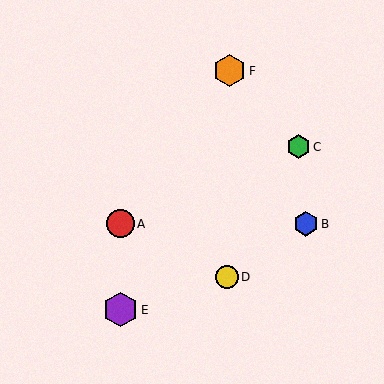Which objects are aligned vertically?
Objects A, E are aligned vertically.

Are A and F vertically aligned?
No, A is at x≈121 and F is at x≈230.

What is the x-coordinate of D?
Object D is at x≈227.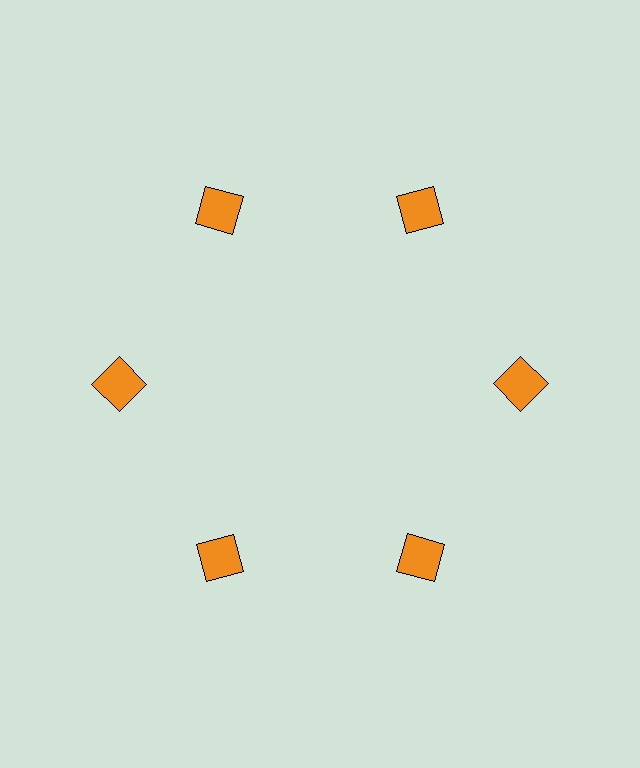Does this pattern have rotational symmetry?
Yes, this pattern has 6-fold rotational symmetry. It looks the same after rotating 60 degrees around the center.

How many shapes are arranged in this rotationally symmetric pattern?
There are 6 shapes, arranged in 6 groups of 1.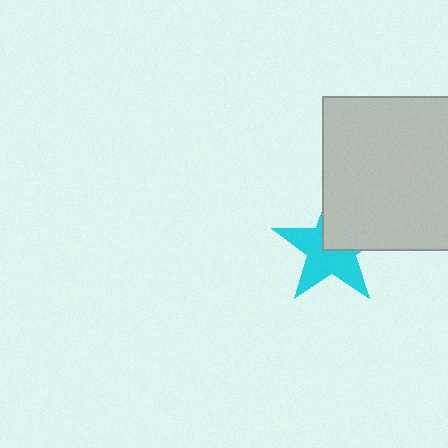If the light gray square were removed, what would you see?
You would see the complete cyan star.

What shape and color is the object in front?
The object in front is a light gray square.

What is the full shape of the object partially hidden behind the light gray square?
The partially hidden object is a cyan star.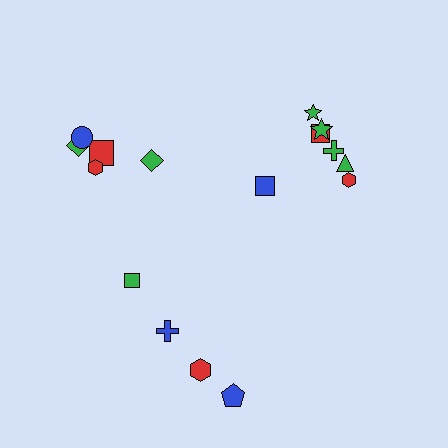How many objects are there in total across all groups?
There are 16 objects.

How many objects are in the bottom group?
There are 4 objects.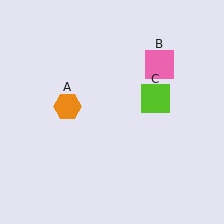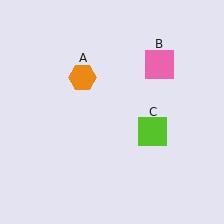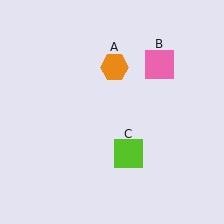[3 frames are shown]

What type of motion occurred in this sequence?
The orange hexagon (object A), lime square (object C) rotated clockwise around the center of the scene.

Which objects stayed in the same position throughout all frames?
Pink square (object B) remained stationary.